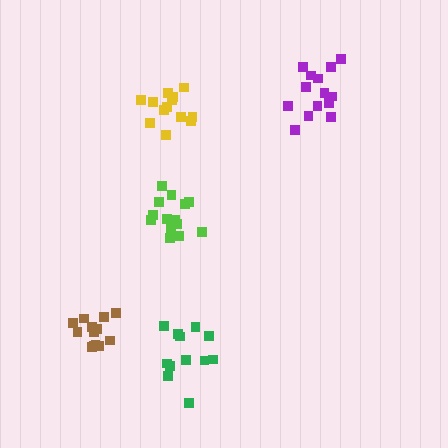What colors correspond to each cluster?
The clusters are colored: purple, yellow, lime, brown, green.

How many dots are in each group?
Group 1: 14 dots, Group 2: 13 dots, Group 3: 14 dots, Group 4: 13 dots, Group 5: 12 dots (66 total).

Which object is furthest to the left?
The brown cluster is leftmost.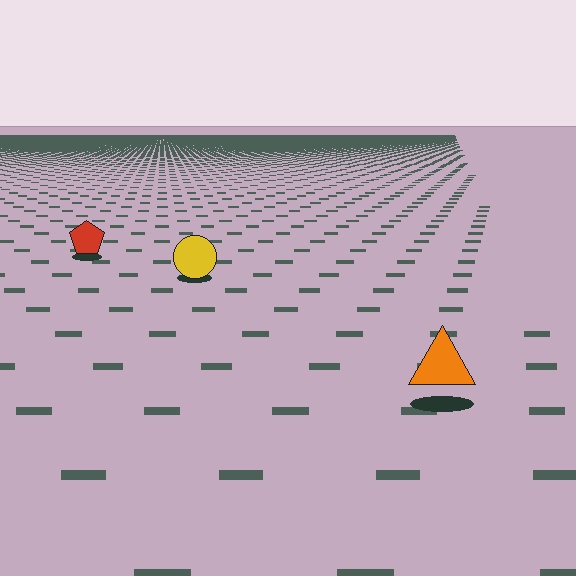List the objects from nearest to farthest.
From nearest to farthest: the orange triangle, the yellow circle, the red pentagon.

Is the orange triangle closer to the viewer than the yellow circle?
Yes. The orange triangle is closer — you can tell from the texture gradient: the ground texture is coarser near it.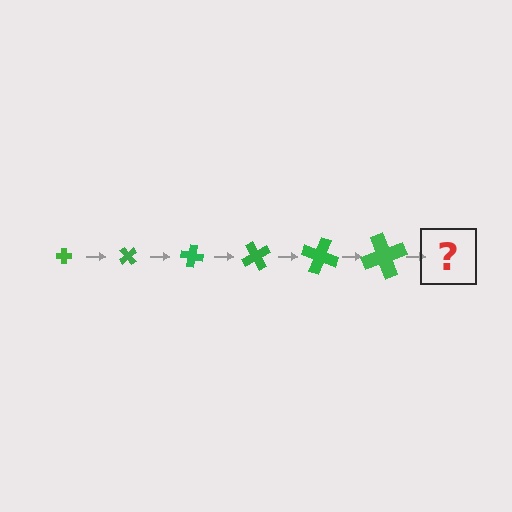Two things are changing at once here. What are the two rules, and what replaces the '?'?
The two rules are that the cross grows larger each step and it rotates 50 degrees each step. The '?' should be a cross, larger than the previous one and rotated 300 degrees from the start.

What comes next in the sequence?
The next element should be a cross, larger than the previous one and rotated 300 degrees from the start.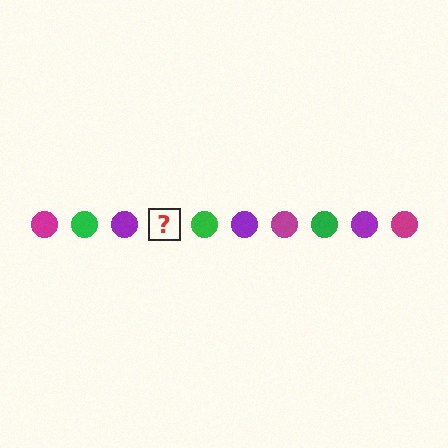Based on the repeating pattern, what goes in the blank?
The blank should be a magenta circle.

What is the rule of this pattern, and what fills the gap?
The rule is that the pattern cycles through magenta, green, purple circles. The gap should be filled with a magenta circle.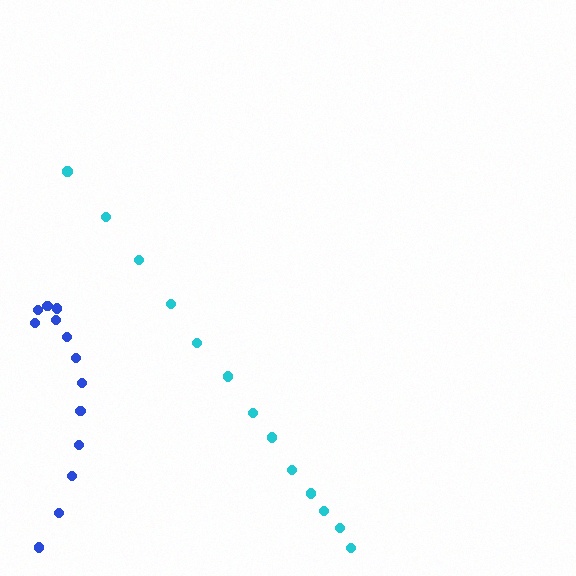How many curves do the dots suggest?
There are 2 distinct paths.